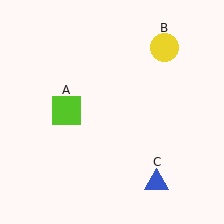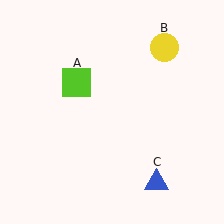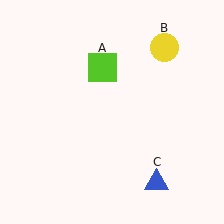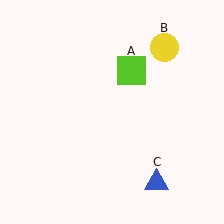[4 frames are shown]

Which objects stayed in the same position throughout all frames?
Yellow circle (object B) and blue triangle (object C) remained stationary.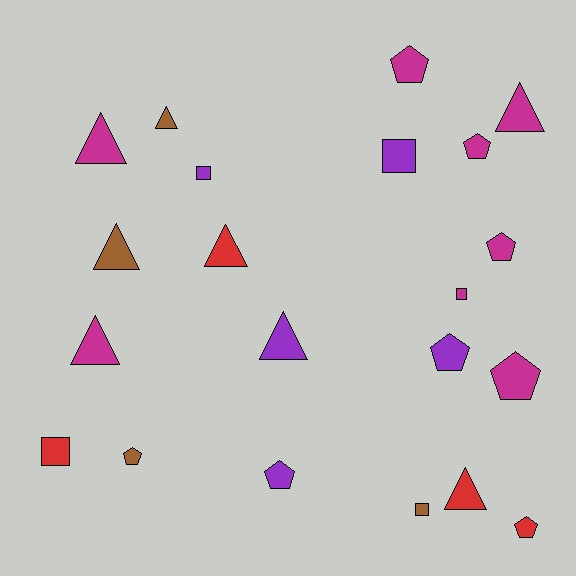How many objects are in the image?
There are 21 objects.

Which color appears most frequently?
Magenta, with 8 objects.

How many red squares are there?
There is 1 red square.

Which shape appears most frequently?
Pentagon, with 8 objects.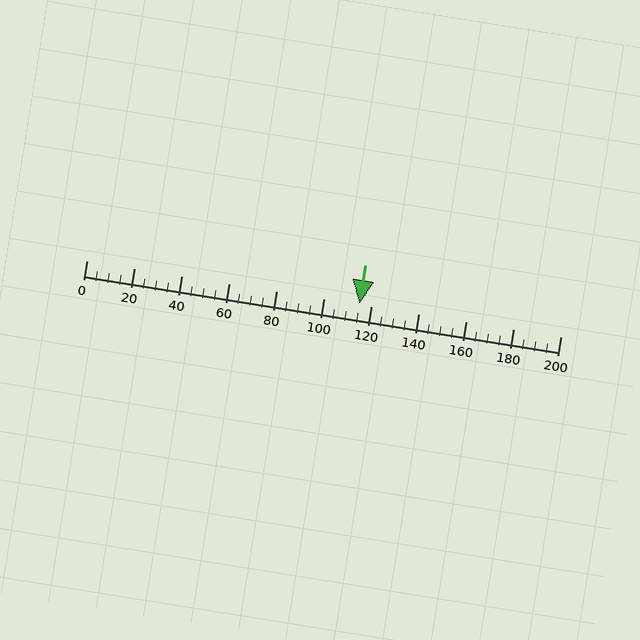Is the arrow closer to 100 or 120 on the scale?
The arrow is closer to 120.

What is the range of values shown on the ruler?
The ruler shows values from 0 to 200.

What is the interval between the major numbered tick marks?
The major tick marks are spaced 20 units apart.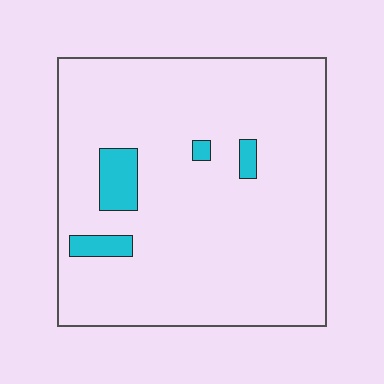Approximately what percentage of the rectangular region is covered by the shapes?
Approximately 5%.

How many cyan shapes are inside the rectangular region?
4.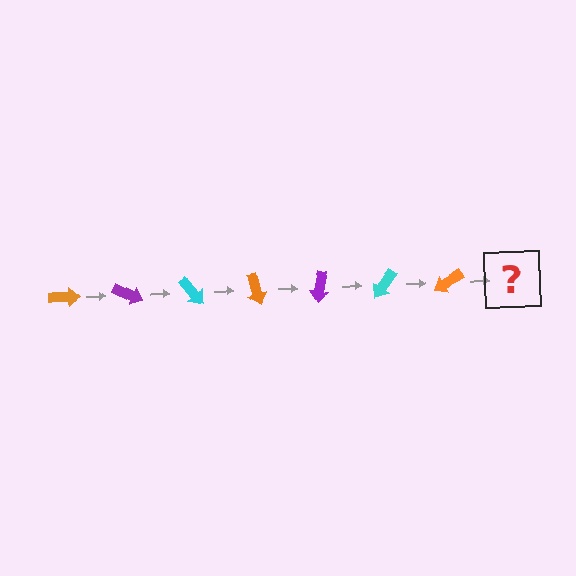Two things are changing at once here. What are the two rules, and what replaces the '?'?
The two rules are that it rotates 25 degrees each step and the color cycles through orange, purple, and cyan. The '?' should be a purple arrow, rotated 175 degrees from the start.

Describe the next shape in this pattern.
It should be a purple arrow, rotated 175 degrees from the start.